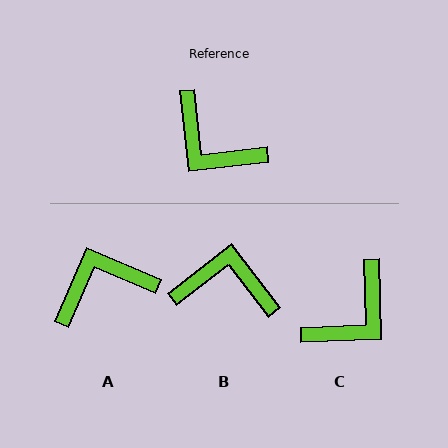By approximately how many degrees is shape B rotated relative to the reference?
Approximately 149 degrees clockwise.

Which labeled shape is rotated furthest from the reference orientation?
B, about 149 degrees away.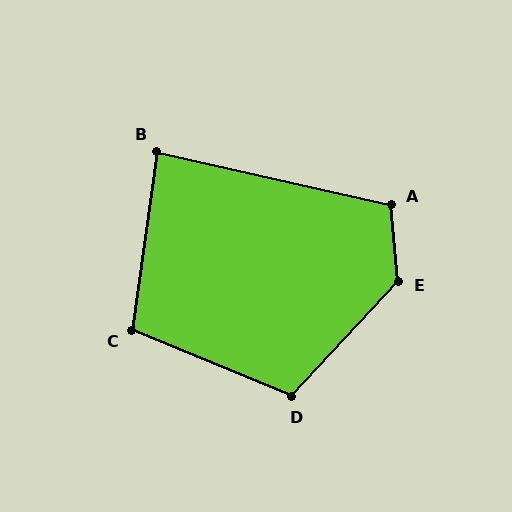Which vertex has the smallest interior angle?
B, at approximately 85 degrees.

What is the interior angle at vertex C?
Approximately 105 degrees (obtuse).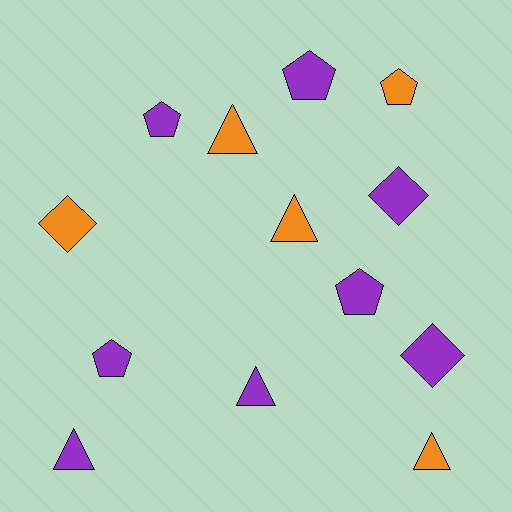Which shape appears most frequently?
Triangle, with 5 objects.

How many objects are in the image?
There are 13 objects.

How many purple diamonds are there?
There are 2 purple diamonds.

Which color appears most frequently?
Purple, with 8 objects.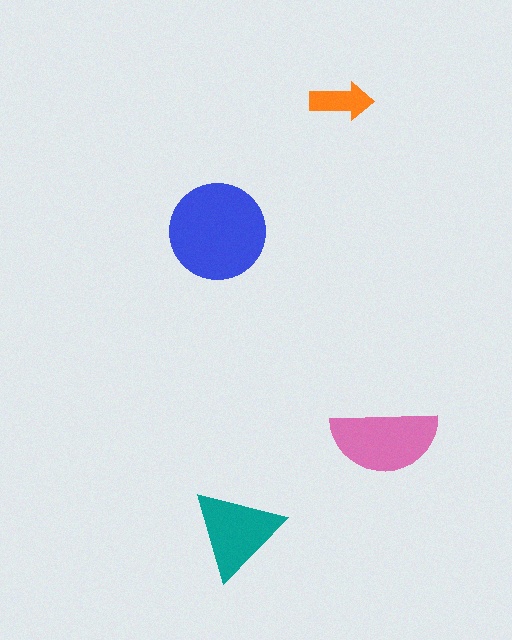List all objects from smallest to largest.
The orange arrow, the teal triangle, the pink semicircle, the blue circle.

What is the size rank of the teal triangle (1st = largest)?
3rd.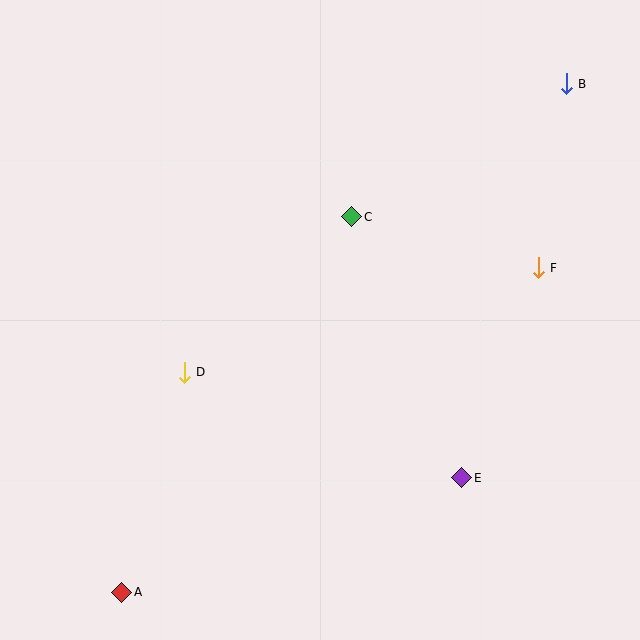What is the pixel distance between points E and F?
The distance between E and F is 223 pixels.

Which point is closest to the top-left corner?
Point C is closest to the top-left corner.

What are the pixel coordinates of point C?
Point C is at (352, 217).